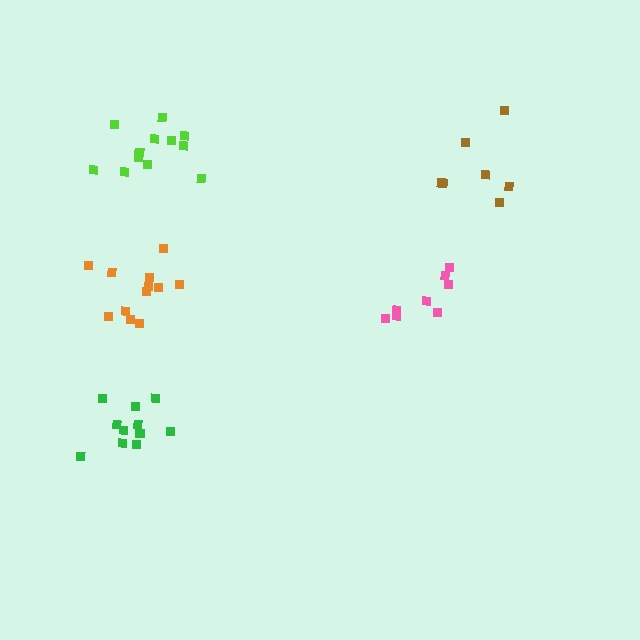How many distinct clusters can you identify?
There are 5 distinct clusters.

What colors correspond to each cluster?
The clusters are colored: brown, orange, pink, lime, green.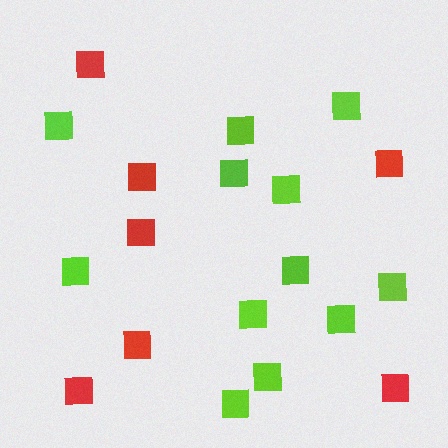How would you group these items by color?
There are 2 groups: one group of lime squares (12) and one group of red squares (7).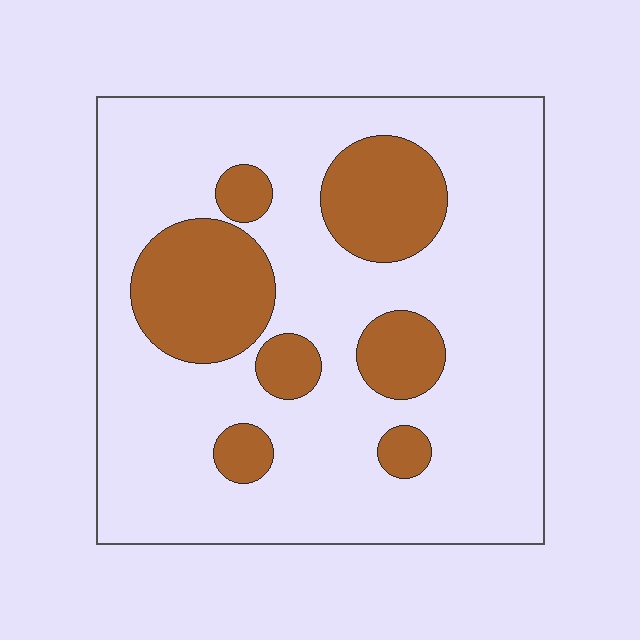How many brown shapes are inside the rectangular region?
7.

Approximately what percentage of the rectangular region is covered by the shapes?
Approximately 25%.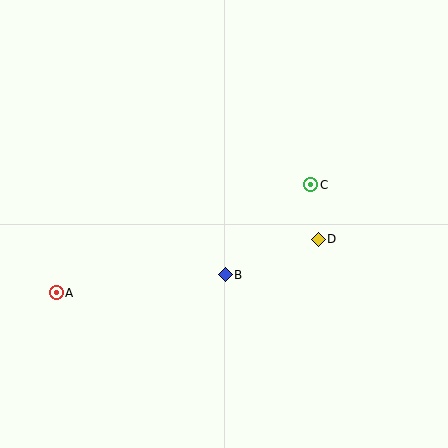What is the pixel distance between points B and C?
The distance between B and C is 124 pixels.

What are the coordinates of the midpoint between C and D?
The midpoint between C and D is at (315, 212).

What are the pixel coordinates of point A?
Point A is at (56, 293).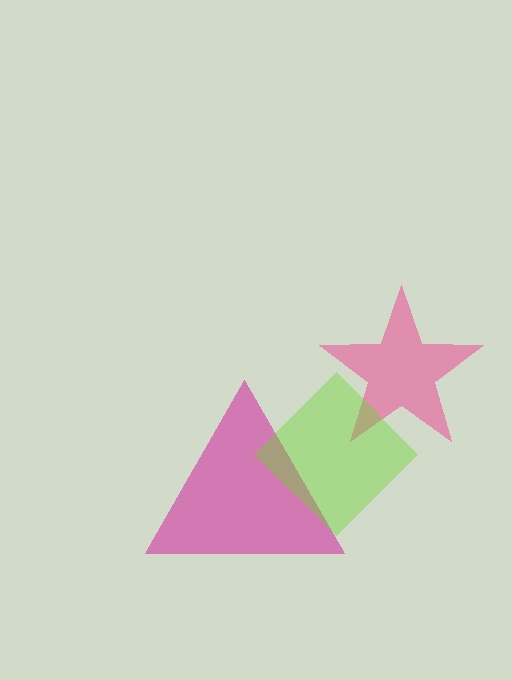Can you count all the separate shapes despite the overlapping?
Yes, there are 3 separate shapes.